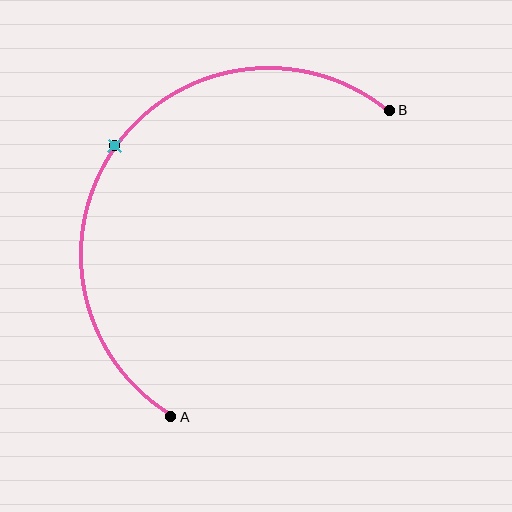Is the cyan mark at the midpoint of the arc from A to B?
Yes. The cyan mark lies on the arc at equal arc-length from both A and B — it is the arc midpoint.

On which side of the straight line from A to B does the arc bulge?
The arc bulges above and to the left of the straight line connecting A and B.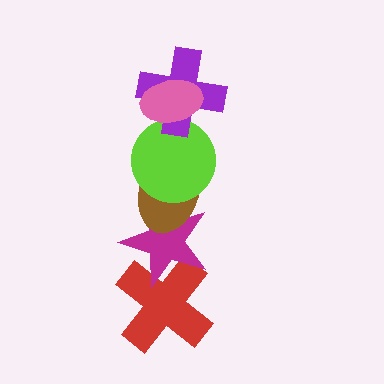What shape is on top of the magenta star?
The brown ellipse is on top of the magenta star.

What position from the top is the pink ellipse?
The pink ellipse is 1st from the top.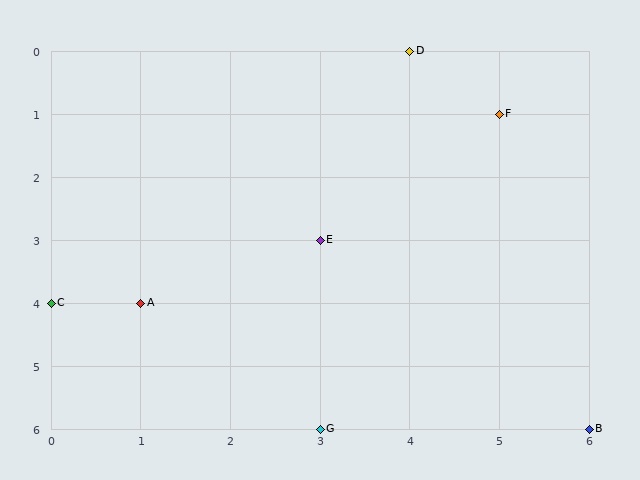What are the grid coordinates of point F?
Point F is at grid coordinates (5, 1).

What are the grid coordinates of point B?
Point B is at grid coordinates (6, 6).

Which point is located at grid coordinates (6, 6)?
Point B is at (6, 6).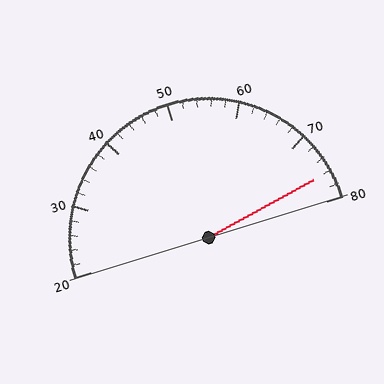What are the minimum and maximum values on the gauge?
The gauge ranges from 20 to 80.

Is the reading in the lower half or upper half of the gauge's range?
The reading is in the upper half of the range (20 to 80).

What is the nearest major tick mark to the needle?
The nearest major tick mark is 80.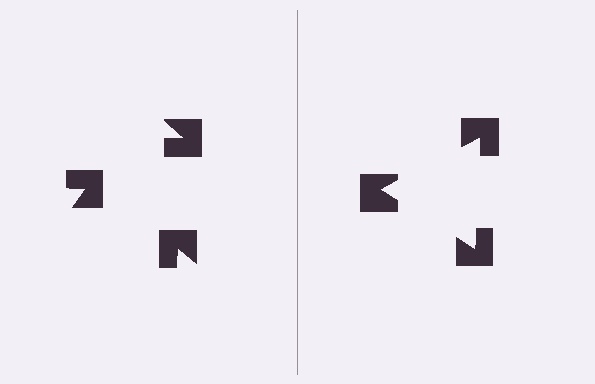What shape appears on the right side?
An illusory triangle.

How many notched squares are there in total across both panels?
6 — 3 on each side.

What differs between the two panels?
The notched squares are positioned identically on both sides; only the wedge orientations differ. On the right they align to a triangle; on the left they are misaligned.